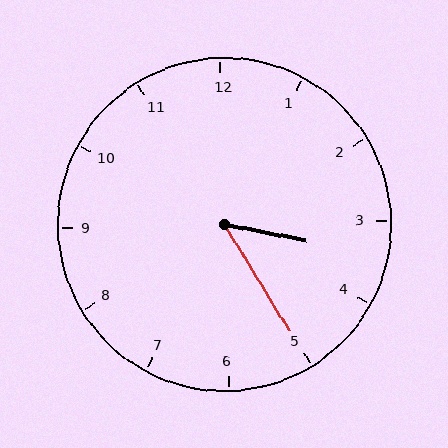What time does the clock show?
3:25.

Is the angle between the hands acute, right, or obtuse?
It is acute.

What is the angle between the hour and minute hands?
Approximately 48 degrees.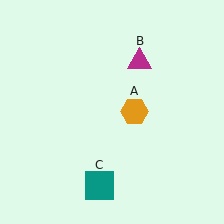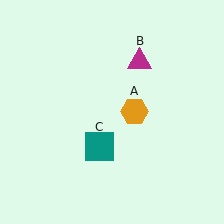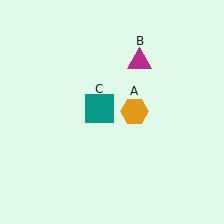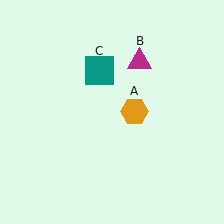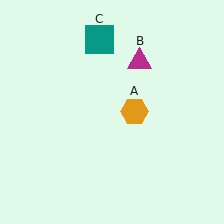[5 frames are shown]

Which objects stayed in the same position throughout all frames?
Orange hexagon (object A) and magenta triangle (object B) remained stationary.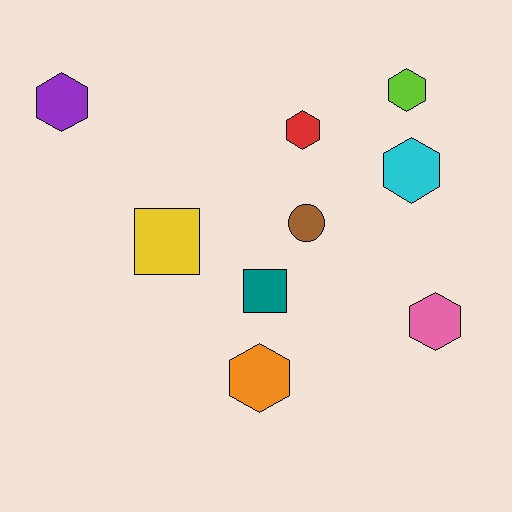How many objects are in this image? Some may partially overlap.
There are 9 objects.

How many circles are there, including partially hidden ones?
There is 1 circle.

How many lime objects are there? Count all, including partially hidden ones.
There is 1 lime object.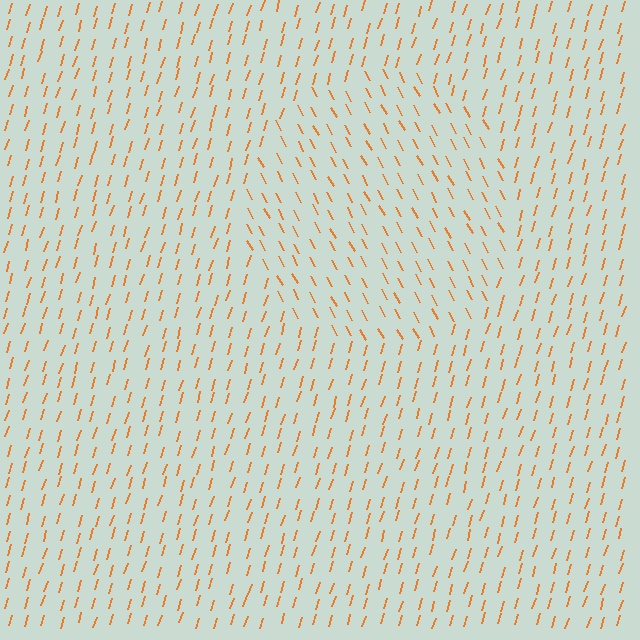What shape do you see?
I see a circle.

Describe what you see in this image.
The image is filled with small orange line segments. A circle region in the image has lines oriented differently from the surrounding lines, creating a visible texture boundary.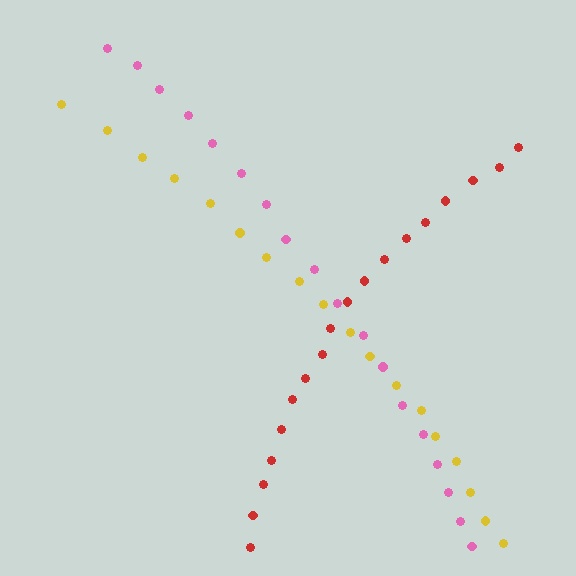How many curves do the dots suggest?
There are 3 distinct paths.